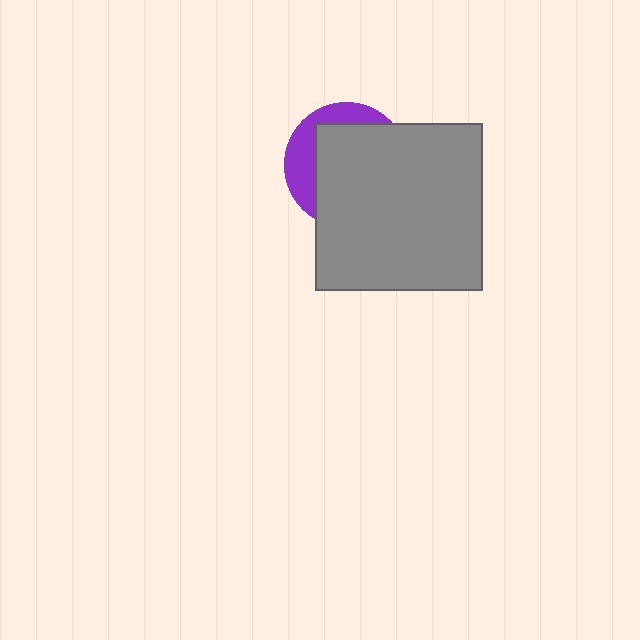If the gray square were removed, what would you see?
You would see the complete purple circle.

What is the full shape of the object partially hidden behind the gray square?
The partially hidden object is a purple circle.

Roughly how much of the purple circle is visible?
A small part of it is visible (roughly 30%).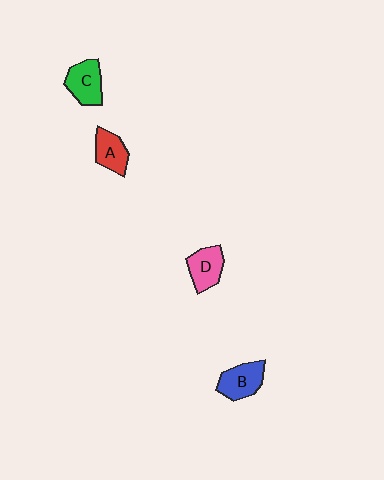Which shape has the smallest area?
Shape A (red).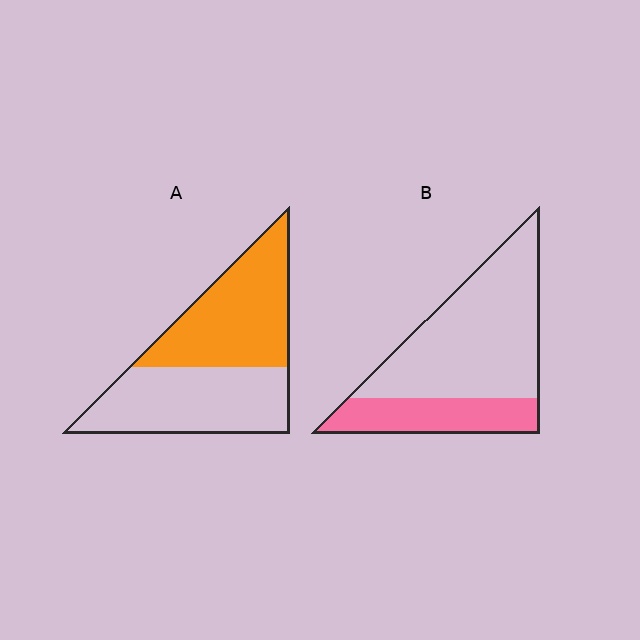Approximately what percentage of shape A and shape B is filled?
A is approximately 50% and B is approximately 30%.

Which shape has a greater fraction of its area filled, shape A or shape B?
Shape A.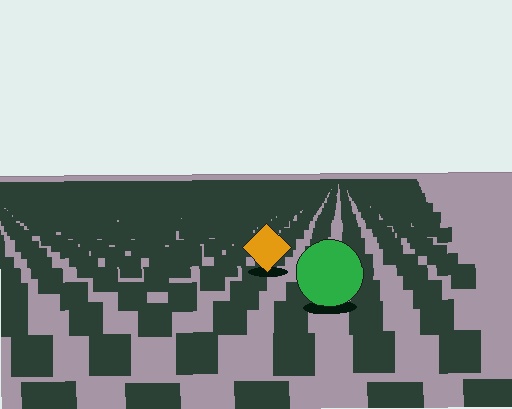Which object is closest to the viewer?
The green circle is closest. The texture marks near it are larger and more spread out.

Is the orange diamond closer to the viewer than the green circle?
No. The green circle is closer — you can tell from the texture gradient: the ground texture is coarser near it.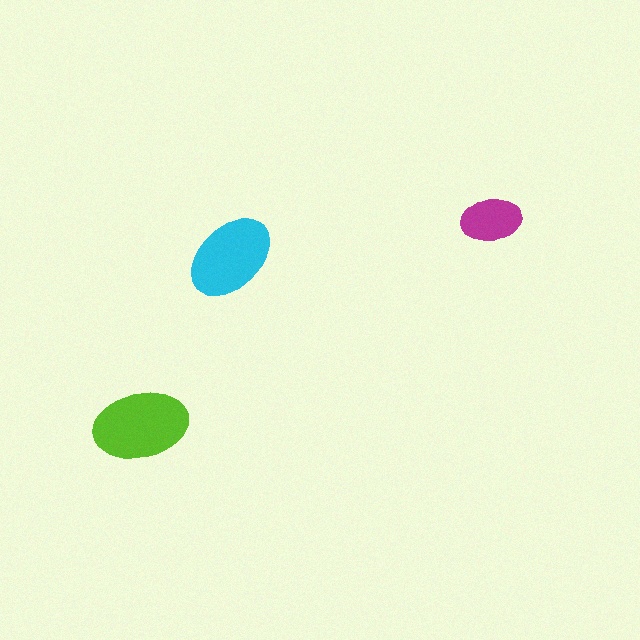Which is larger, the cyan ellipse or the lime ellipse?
The lime one.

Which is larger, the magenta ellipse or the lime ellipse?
The lime one.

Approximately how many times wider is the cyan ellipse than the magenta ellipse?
About 1.5 times wider.